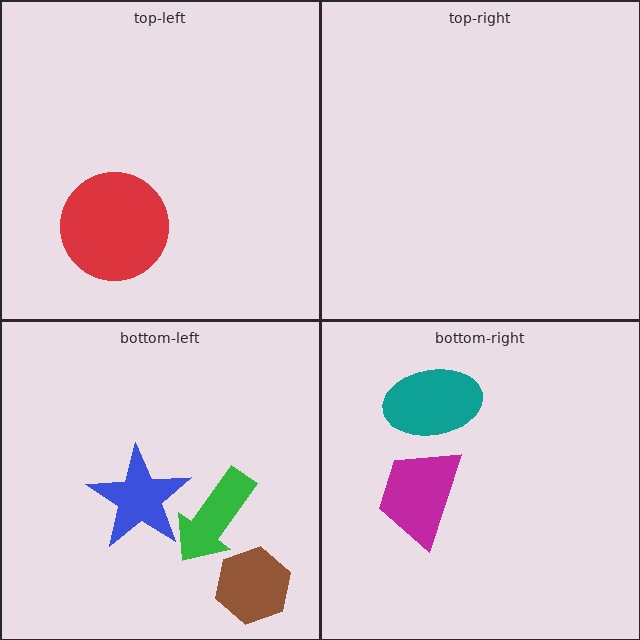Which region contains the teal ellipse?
The bottom-right region.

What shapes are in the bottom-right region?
The magenta trapezoid, the teal ellipse.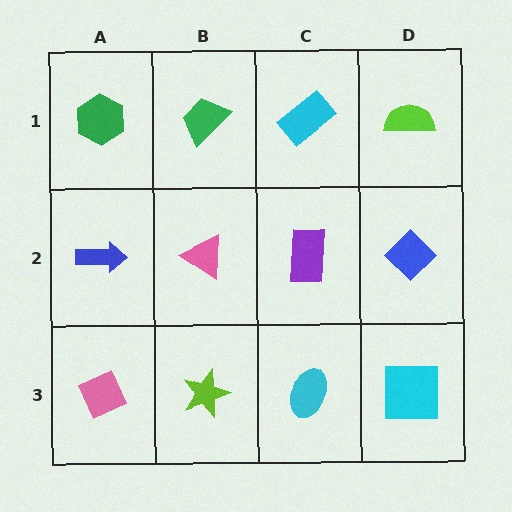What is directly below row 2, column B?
A lime star.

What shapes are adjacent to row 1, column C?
A purple rectangle (row 2, column C), a green trapezoid (row 1, column B), a lime semicircle (row 1, column D).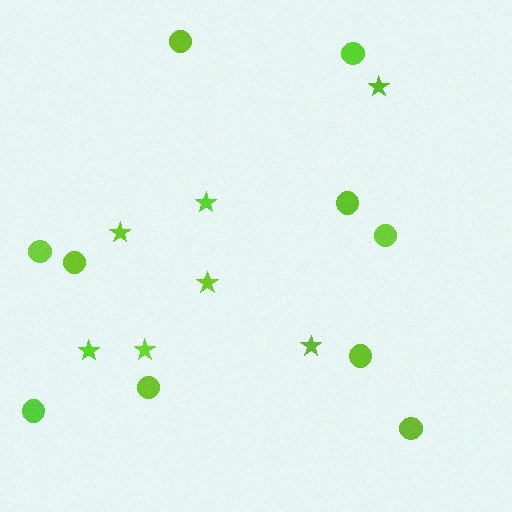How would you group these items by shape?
There are 2 groups: one group of circles (10) and one group of stars (7).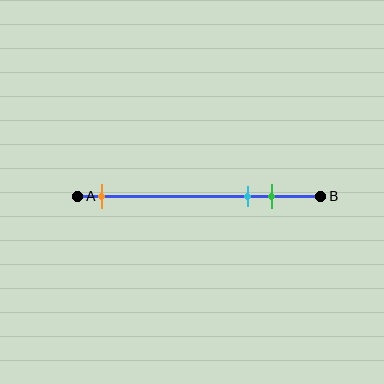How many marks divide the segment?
There are 3 marks dividing the segment.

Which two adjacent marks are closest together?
The cyan and green marks are the closest adjacent pair.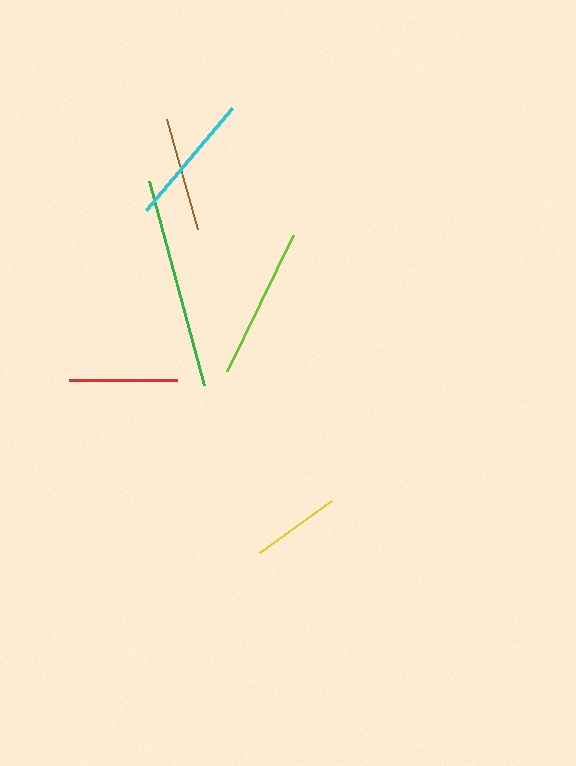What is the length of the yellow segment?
The yellow segment is approximately 90 pixels long.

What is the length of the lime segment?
The lime segment is approximately 151 pixels long.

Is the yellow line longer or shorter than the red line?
The red line is longer than the yellow line.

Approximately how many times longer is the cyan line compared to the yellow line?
The cyan line is approximately 1.5 times the length of the yellow line.